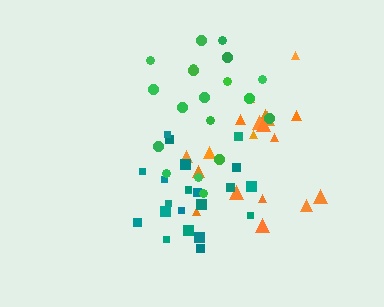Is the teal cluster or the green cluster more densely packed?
Teal.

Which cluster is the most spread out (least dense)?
Orange.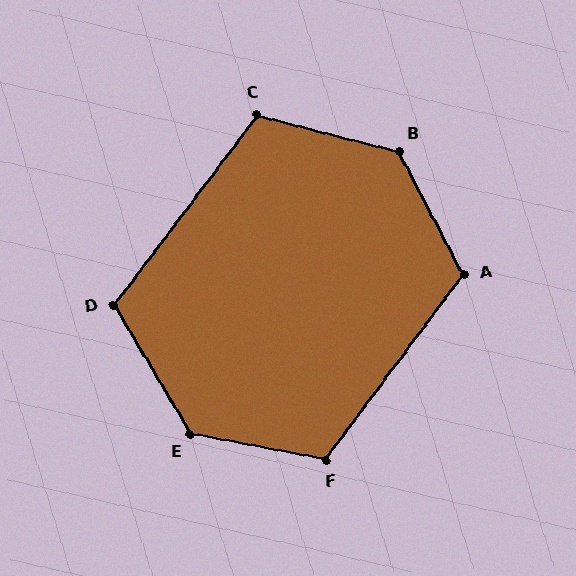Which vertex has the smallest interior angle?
D, at approximately 112 degrees.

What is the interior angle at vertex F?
Approximately 116 degrees (obtuse).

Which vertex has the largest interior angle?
B, at approximately 132 degrees.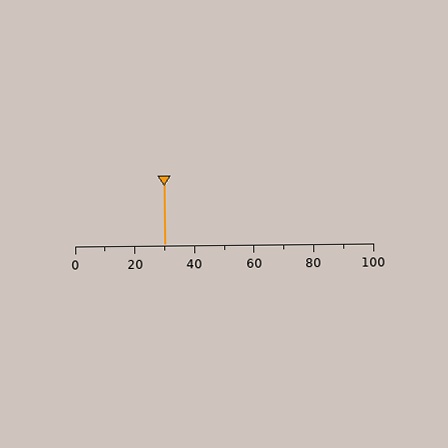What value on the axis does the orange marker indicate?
The marker indicates approximately 30.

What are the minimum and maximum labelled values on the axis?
The axis runs from 0 to 100.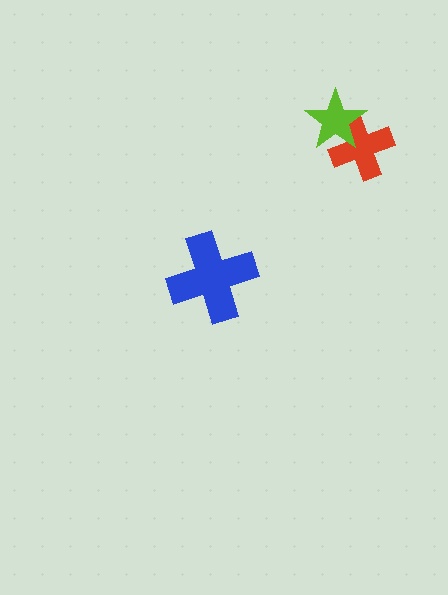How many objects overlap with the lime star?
1 object overlaps with the lime star.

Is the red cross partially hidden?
Yes, it is partially covered by another shape.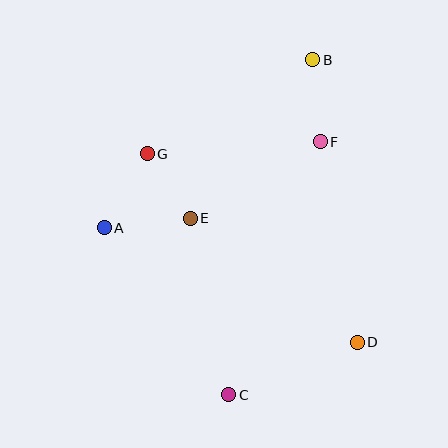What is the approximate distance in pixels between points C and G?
The distance between C and G is approximately 254 pixels.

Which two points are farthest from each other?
Points B and C are farthest from each other.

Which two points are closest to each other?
Points E and G are closest to each other.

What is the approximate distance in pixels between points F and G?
The distance between F and G is approximately 174 pixels.